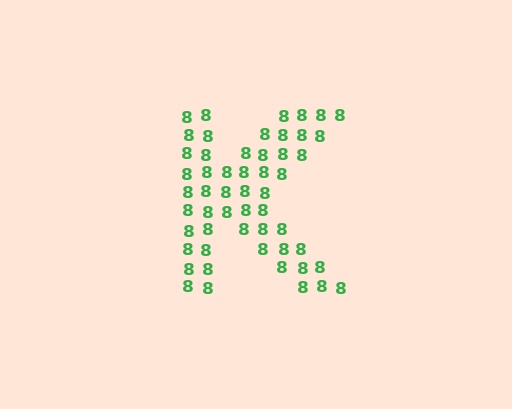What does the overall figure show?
The overall figure shows the letter K.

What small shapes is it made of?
It is made of small digit 8's.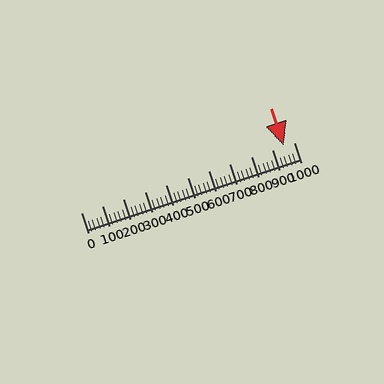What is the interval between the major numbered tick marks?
The major tick marks are spaced 100 units apart.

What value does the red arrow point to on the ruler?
The red arrow points to approximately 951.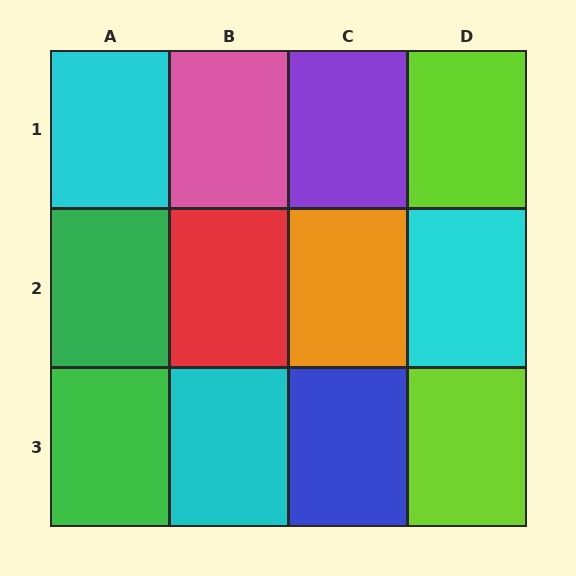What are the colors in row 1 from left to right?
Cyan, pink, purple, lime.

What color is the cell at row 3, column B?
Cyan.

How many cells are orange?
1 cell is orange.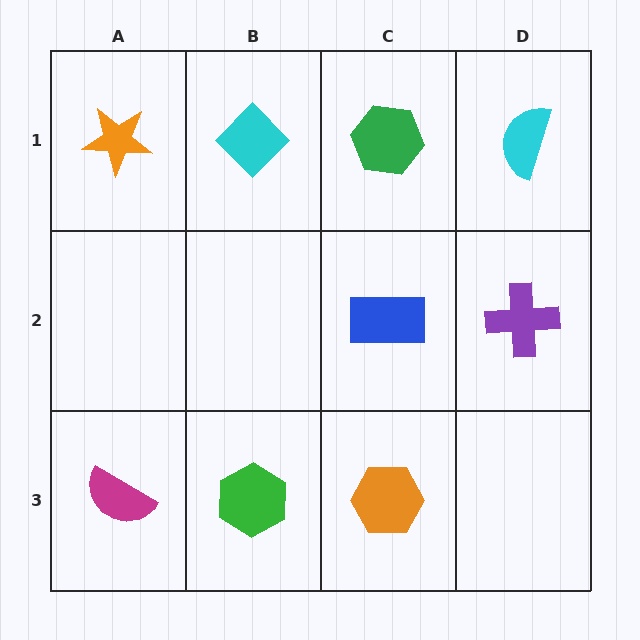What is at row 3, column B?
A green hexagon.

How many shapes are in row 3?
3 shapes.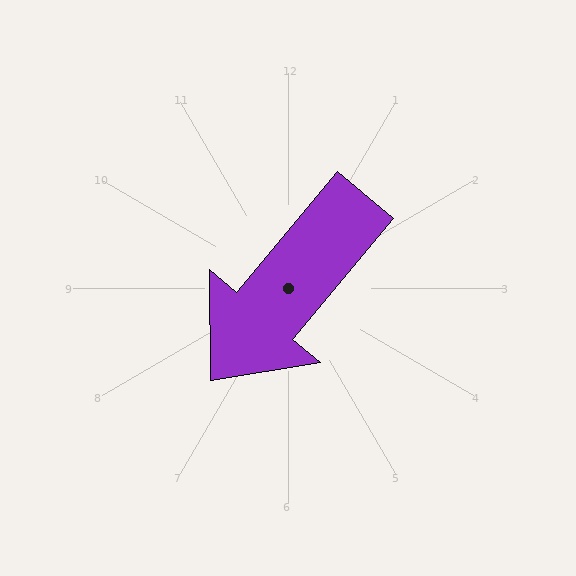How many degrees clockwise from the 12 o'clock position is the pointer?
Approximately 220 degrees.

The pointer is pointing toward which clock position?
Roughly 7 o'clock.